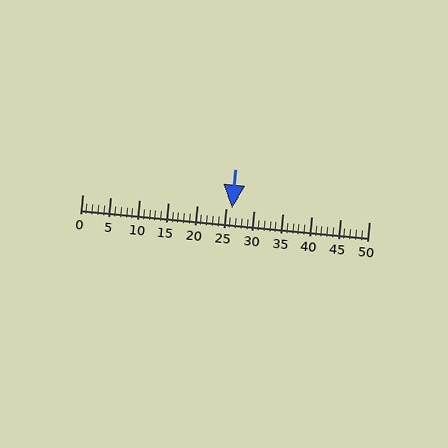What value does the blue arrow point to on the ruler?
The blue arrow points to approximately 26.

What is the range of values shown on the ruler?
The ruler shows values from 0 to 50.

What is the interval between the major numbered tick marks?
The major tick marks are spaced 5 units apart.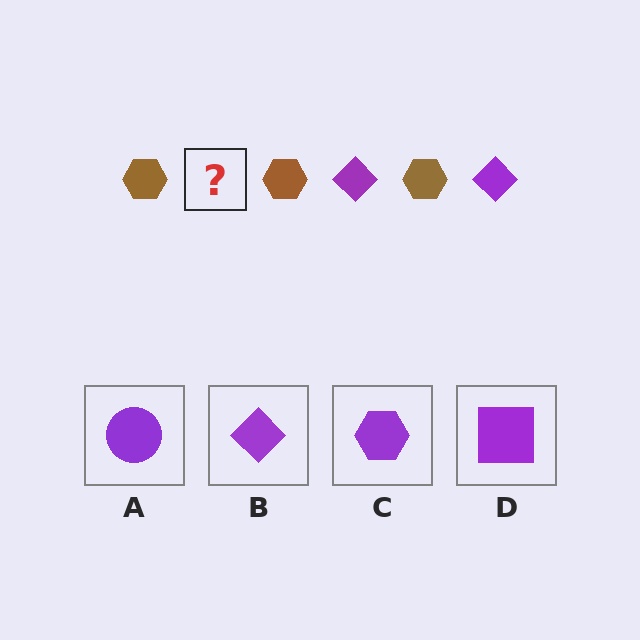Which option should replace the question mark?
Option B.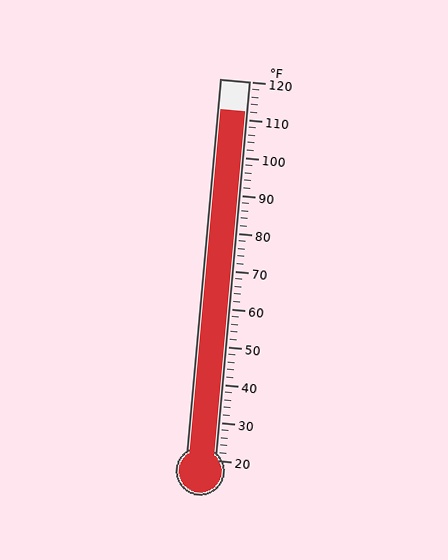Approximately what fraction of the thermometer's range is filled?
The thermometer is filled to approximately 90% of its range.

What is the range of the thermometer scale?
The thermometer scale ranges from 20°F to 120°F.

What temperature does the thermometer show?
The thermometer shows approximately 112°F.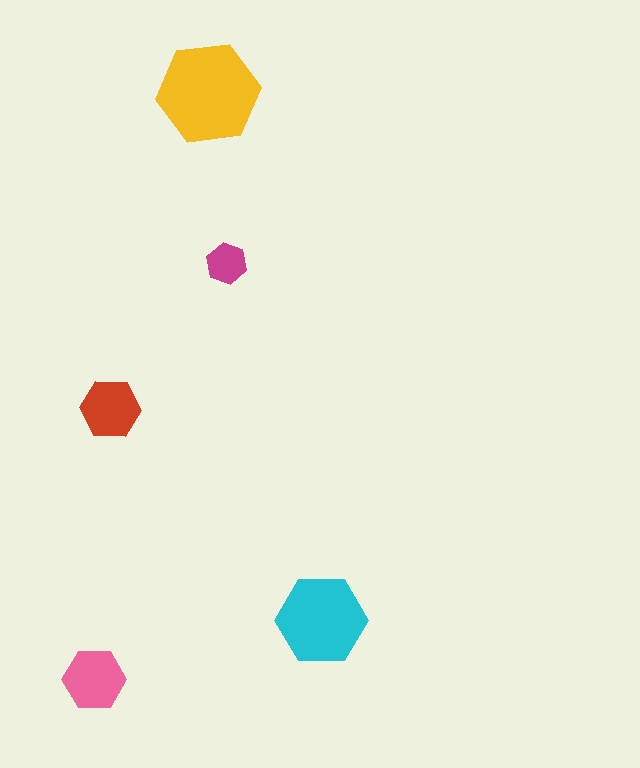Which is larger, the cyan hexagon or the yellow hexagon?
The yellow one.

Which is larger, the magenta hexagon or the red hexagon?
The red one.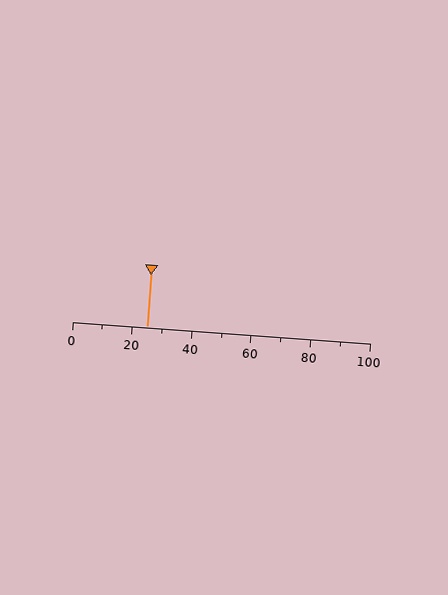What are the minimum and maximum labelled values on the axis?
The axis runs from 0 to 100.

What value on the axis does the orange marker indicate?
The marker indicates approximately 25.